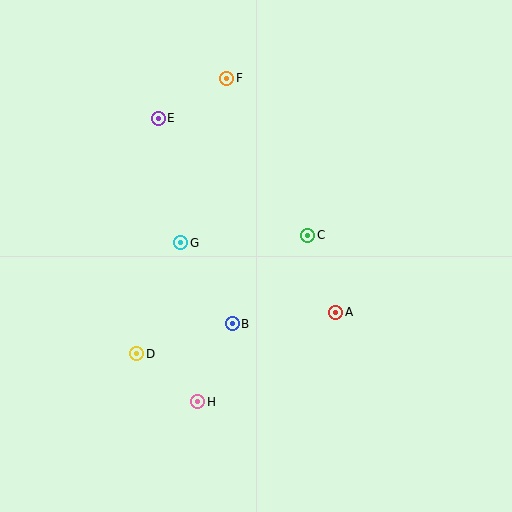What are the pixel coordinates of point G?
Point G is at (181, 243).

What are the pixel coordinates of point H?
Point H is at (198, 402).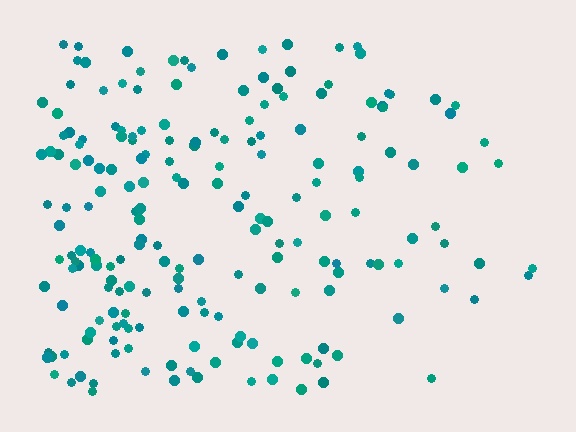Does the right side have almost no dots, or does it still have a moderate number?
Still a moderate number, just noticeably fewer than the left.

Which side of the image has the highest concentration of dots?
The left.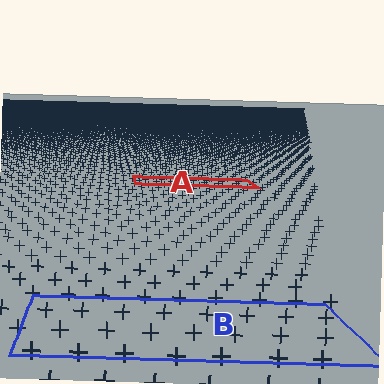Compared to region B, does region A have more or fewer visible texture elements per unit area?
Region A has more texture elements per unit area — they are packed more densely because it is farther away.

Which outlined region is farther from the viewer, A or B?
Region A is farther from the viewer — the texture elements inside it appear smaller and more densely packed.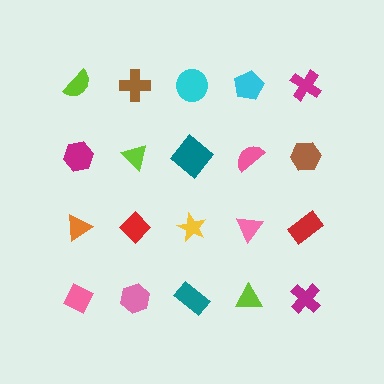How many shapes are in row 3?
5 shapes.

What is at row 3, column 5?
A red rectangle.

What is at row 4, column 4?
A lime triangle.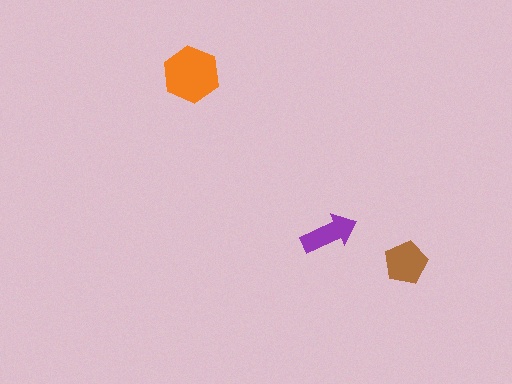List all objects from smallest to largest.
The purple arrow, the brown pentagon, the orange hexagon.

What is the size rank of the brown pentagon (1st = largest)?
2nd.